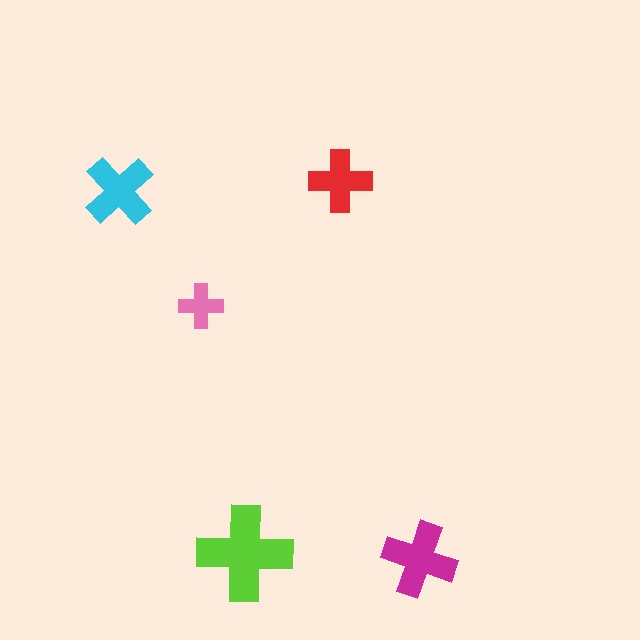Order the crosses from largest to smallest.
the lime one, the magenta one, the cyan one, the red one, the pink one.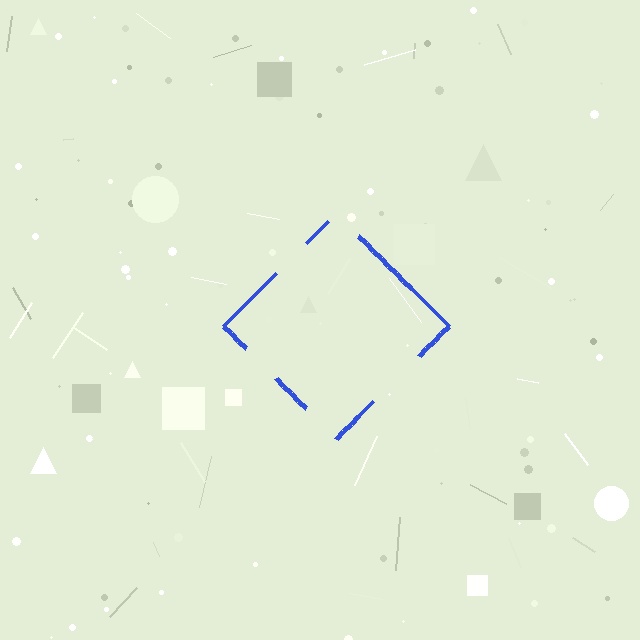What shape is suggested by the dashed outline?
The dashed outline suggests a diamond.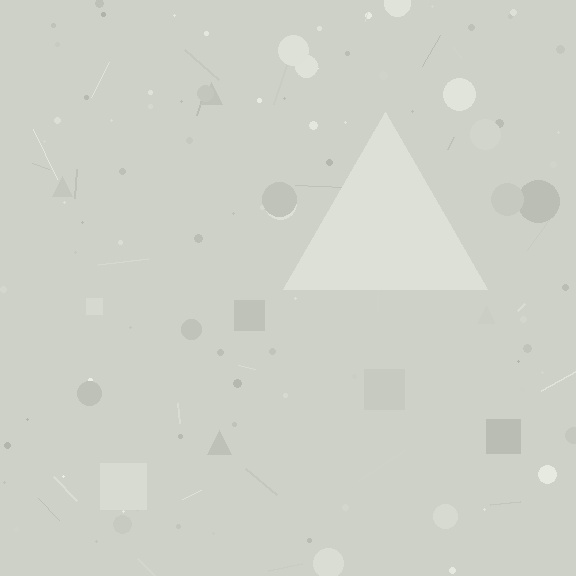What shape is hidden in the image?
A triangle is hidden in the image.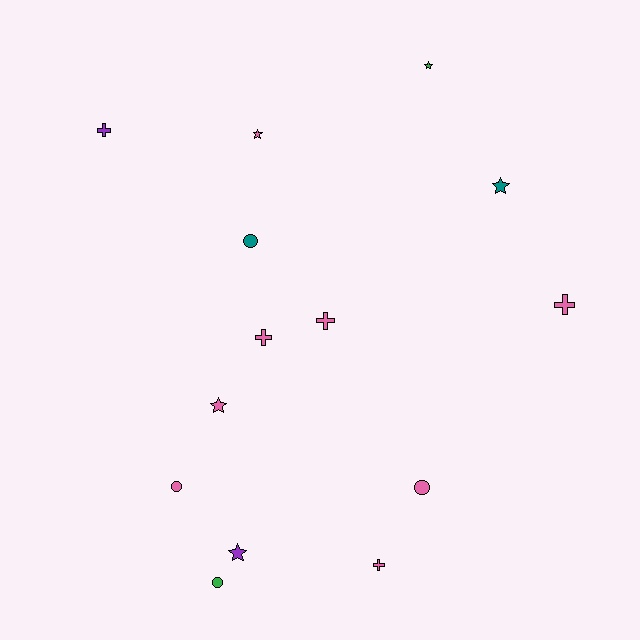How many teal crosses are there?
There are no teal crosses.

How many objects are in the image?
There are 14 objects.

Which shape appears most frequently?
Star, with 5 objects.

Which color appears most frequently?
Pink, with 8 objects.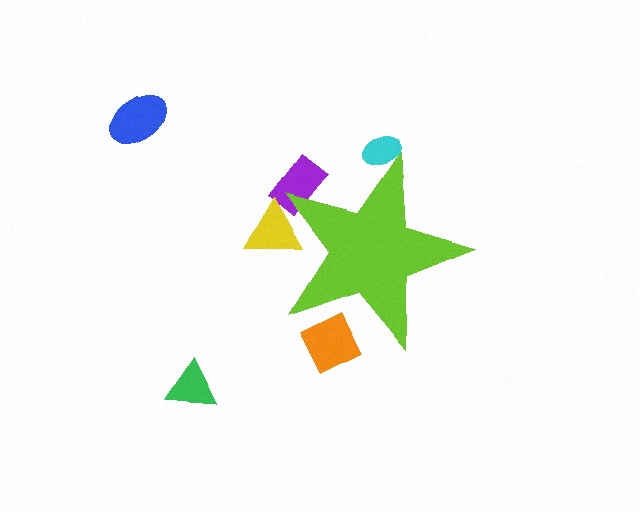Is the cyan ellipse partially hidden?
Yes, the cyan ellipse is partially hidden behind the lime star.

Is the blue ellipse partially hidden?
No, the blue ellipse is fully visible.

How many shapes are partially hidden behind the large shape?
4 shapes are partially hidden.